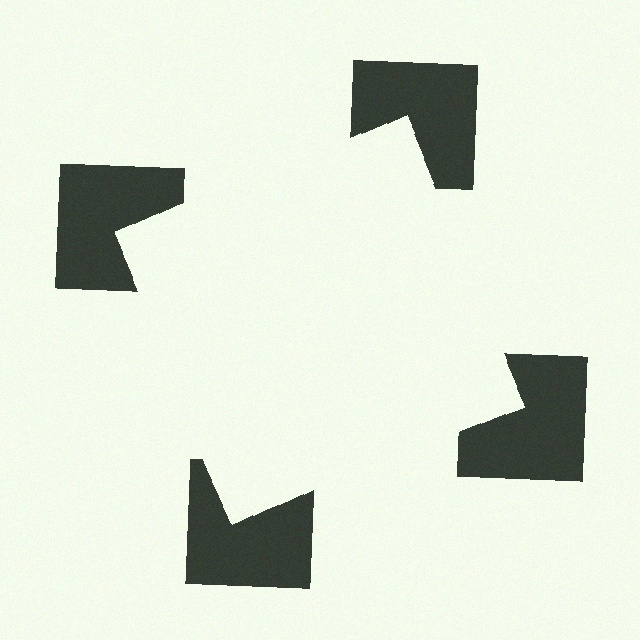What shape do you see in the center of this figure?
An illusory square — its edges are inferred from the aligned wedge cuts in the notched squares, not physically drawn.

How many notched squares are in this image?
There are 4 — one at each vertex of the illusory square.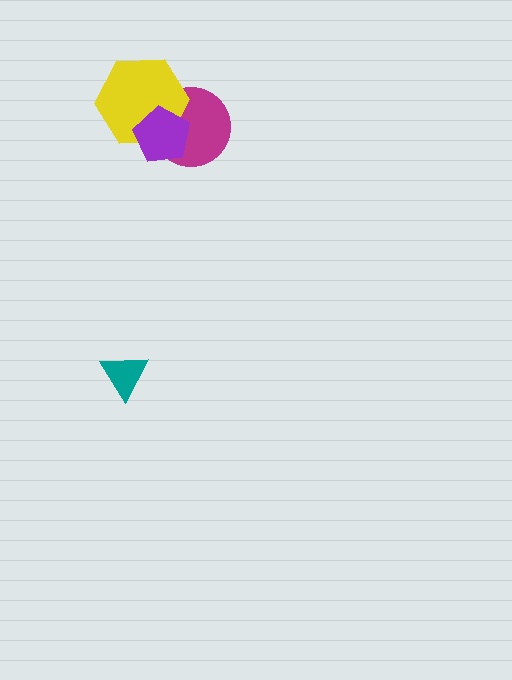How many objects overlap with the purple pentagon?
2 objects overlap with the purple pentagon.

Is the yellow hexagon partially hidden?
Yes, it is partially covered by another shape.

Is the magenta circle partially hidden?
Yes, it is partially covered by another shape.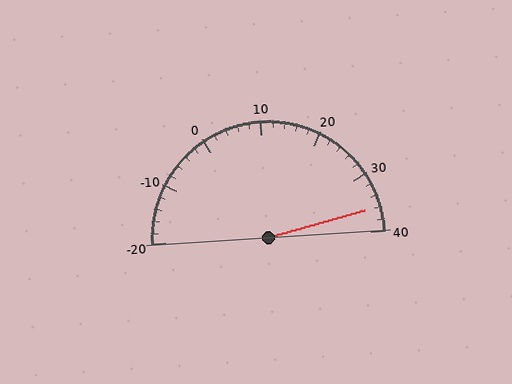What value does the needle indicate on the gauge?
The needle indicates approximately 36.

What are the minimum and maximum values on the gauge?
The gauge ranges from -20 to 40.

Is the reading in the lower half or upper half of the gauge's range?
The reading is in the upper half of the range (-20 to 40).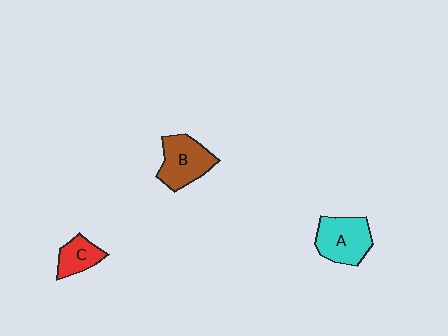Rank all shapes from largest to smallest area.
From largest to smallest: A (cyan), B (brown), C (red).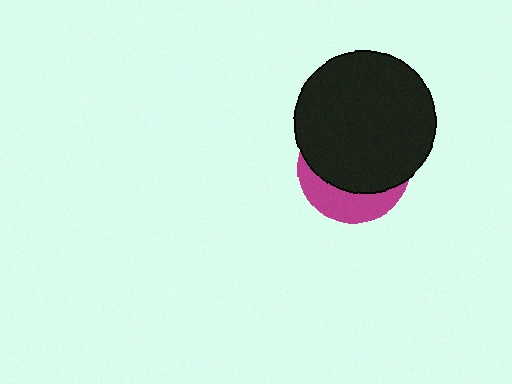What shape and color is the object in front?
The object in front is a black circle.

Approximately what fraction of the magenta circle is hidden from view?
Roughly 69% of the magenta circle is hidden behind the black circle.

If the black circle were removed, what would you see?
You would see the complete magenta circle.